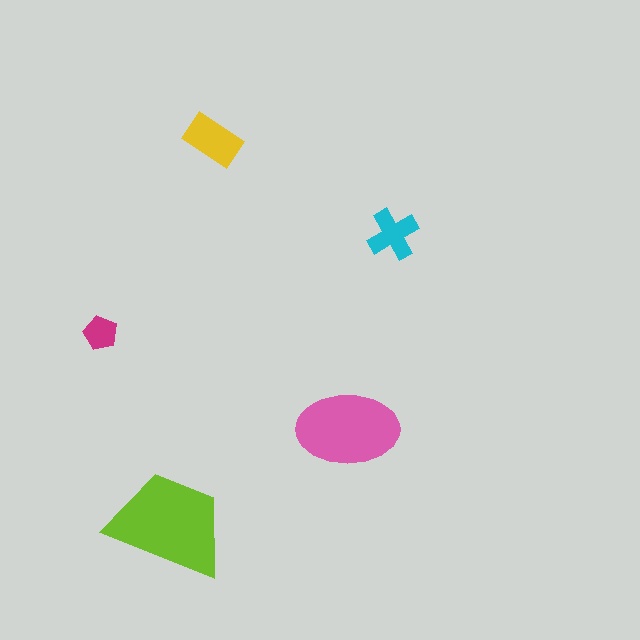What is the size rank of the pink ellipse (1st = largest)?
2nd.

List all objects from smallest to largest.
The magenta pentagon, the cyan cross, the yellow rectangle, the pink ellipse, the lime trapezoid.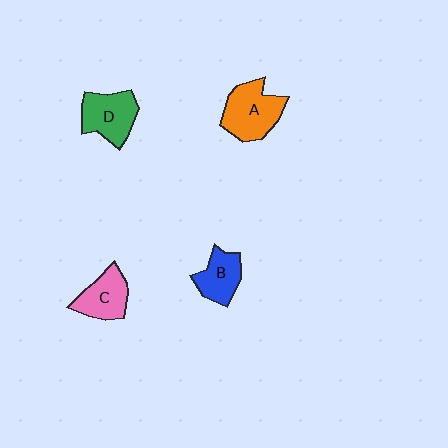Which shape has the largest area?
Shape A (orange).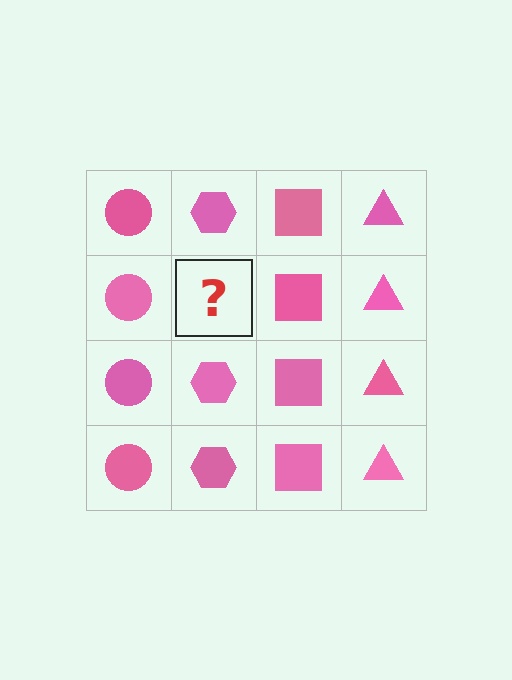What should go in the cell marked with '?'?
The missing cell should contain a pink hexagon.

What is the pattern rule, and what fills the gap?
The rule is that each column has a consistent shape. The gap should be filled with a pink hexagon.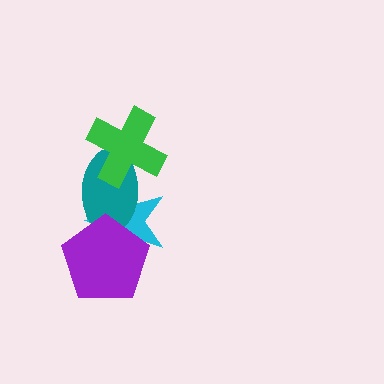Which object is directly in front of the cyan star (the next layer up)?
The teal ellipse is directly in front of the cyan star.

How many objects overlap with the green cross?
2 objects overlap with the green cross.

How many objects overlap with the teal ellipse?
3 objects overlap with the teal ellipse.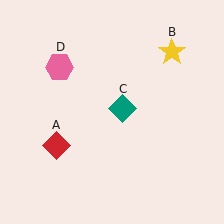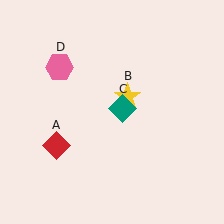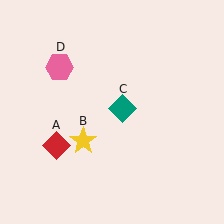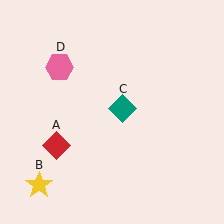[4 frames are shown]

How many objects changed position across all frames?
1 object changed position: yellow star (object B).